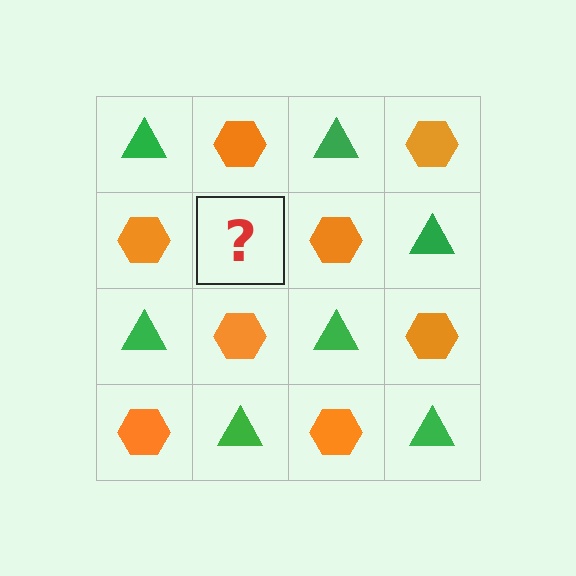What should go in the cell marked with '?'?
The missing cell should contain a green triangle.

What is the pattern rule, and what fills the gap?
The rule is that it alternates green triangle and orange hexagon in a checkerboard pattern. The gap should be filled with a green triangle.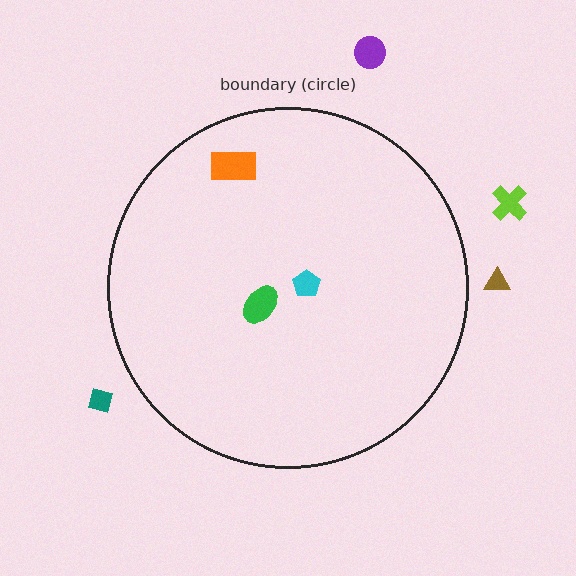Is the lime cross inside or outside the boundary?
Outside.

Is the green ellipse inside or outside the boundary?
Inside.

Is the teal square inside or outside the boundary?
Outside.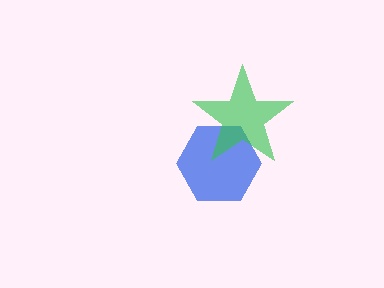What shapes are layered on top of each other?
The layered shapes are: a blue hexagon, a green star.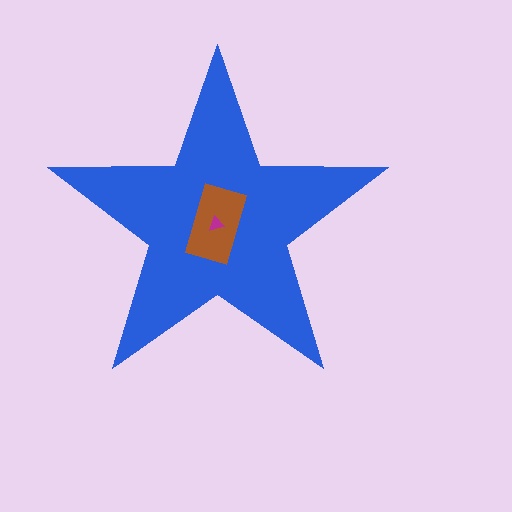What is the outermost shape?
The blue star.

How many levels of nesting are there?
3.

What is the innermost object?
The magenta triangle.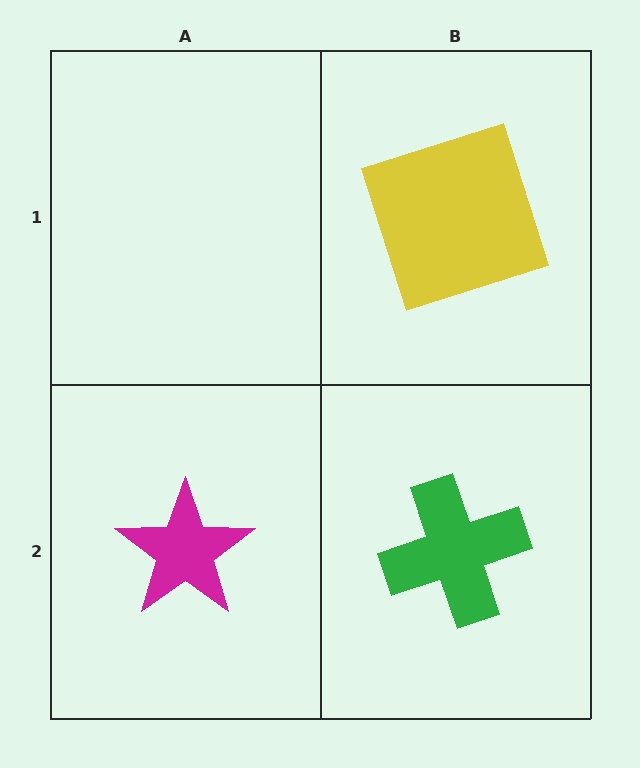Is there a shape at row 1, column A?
No, that cell is empty.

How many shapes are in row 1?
1 shape.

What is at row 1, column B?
A yellow square.